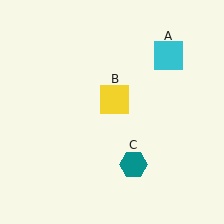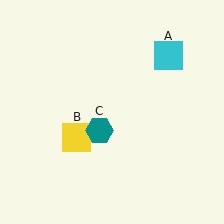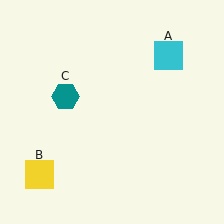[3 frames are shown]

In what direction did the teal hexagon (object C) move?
The teal hexagon (object C) moved up and to the left.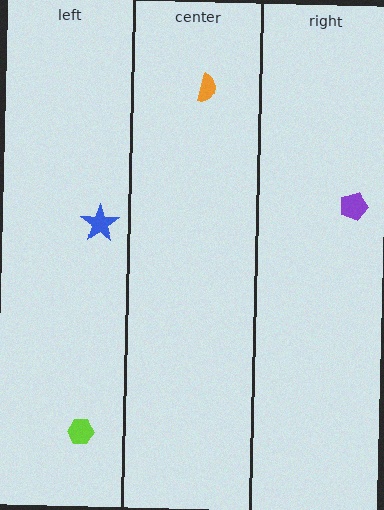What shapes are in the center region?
The orange semicircle.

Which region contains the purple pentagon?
The right region.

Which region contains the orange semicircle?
The center region.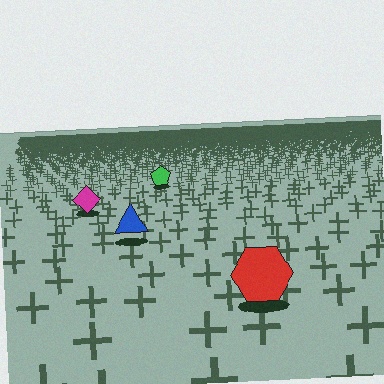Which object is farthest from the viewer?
The green pentagon is farthest from the viewer. It appears smaller and the ground texture around it is denser.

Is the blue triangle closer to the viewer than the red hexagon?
No. The red hexagon is closer — you can tell from the texture gradient: the ground texture is coarser near it.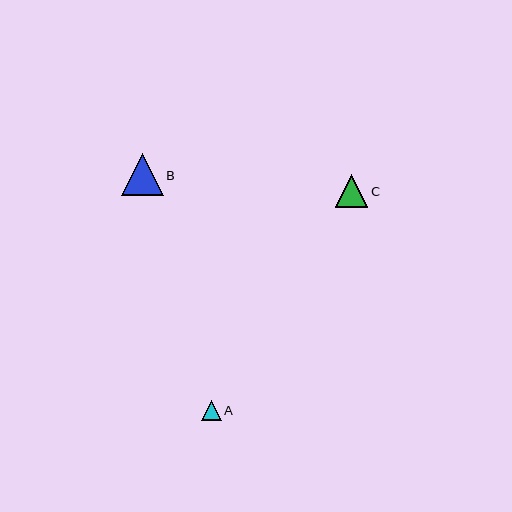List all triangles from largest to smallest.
From largest to smallest: B, C, A.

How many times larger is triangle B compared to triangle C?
Triangle B is approximately 1.3 times the size of triangle C.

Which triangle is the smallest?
Triangle A is the smallest with a size of approximately 20 pixels.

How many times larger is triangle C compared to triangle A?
Triangle C is approximately 1.7 times the size of triangle A.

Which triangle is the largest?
Triangle B is the largest with a size of approximately 41 pixels.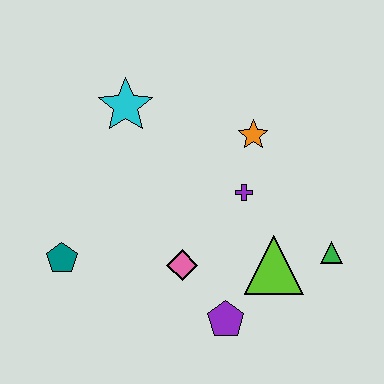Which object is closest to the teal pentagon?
The pink diamond is closest to the teal pentagon.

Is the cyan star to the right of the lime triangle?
No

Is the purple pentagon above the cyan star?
No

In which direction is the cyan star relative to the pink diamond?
The cyan star is above the pink diamond.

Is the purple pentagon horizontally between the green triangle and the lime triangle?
No